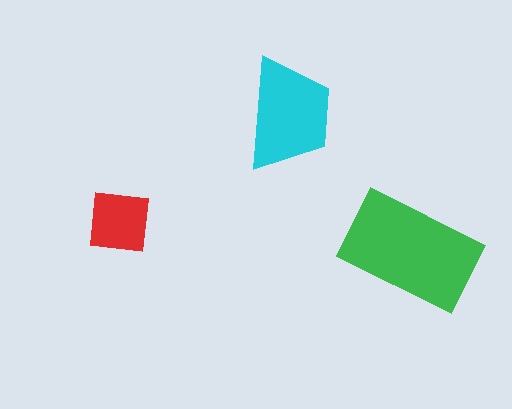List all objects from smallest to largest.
The red square, the cyan trapezoid, the green rectangle.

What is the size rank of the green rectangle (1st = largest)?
1st.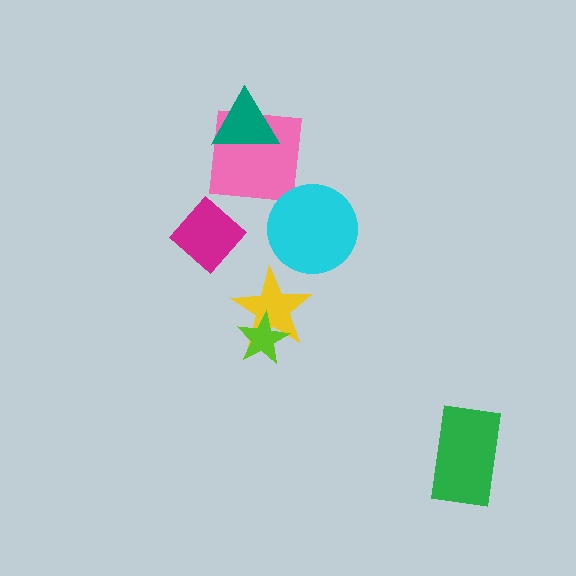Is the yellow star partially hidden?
Yes, it is partially covered by another shape.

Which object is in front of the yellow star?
The lime star is in front of the yellow star.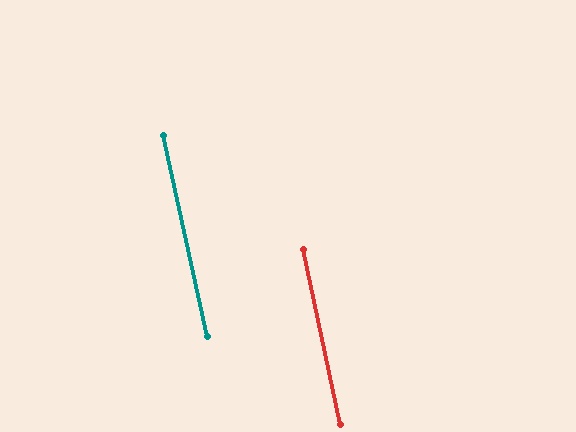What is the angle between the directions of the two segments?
Approximately 0 degrees.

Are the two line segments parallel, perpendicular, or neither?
Parallel — their directions differ by only 0.5°.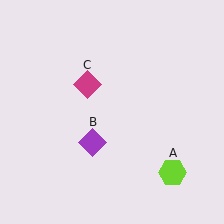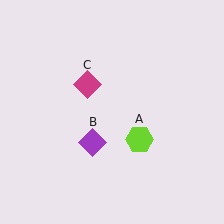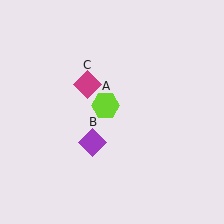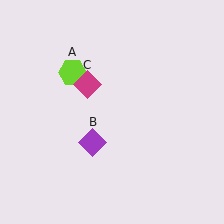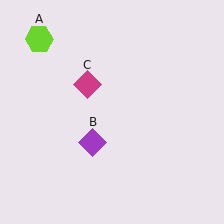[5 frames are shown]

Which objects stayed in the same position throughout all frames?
Purple diamond (object B) and magenta diamond (object C) remained stationary.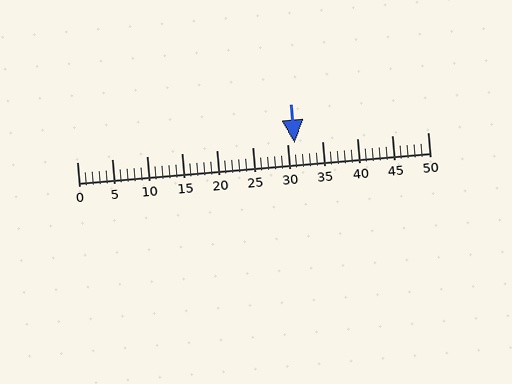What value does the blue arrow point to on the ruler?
The blue arrow points to approximately 31.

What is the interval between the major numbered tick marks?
The major tick marks are spaced 5 units apart.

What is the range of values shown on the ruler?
The ruler shows values from 0 to 50.